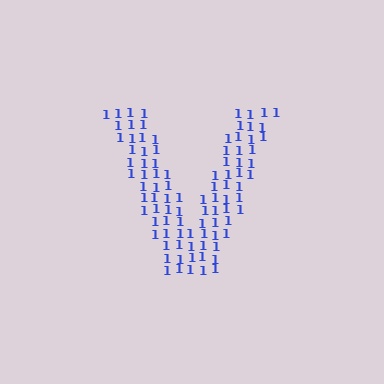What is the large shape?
The large shape is the letter V.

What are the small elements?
The small elements are digit 1's.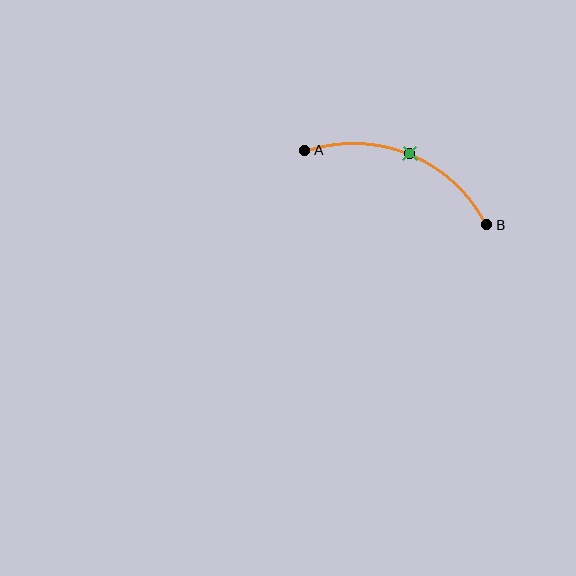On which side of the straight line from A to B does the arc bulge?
The arc bulges above the straight line connecting A and B.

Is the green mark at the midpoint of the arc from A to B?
Yes. The green mark lies on the arc at equal arc-length from both A and B — it is the arc midpoint.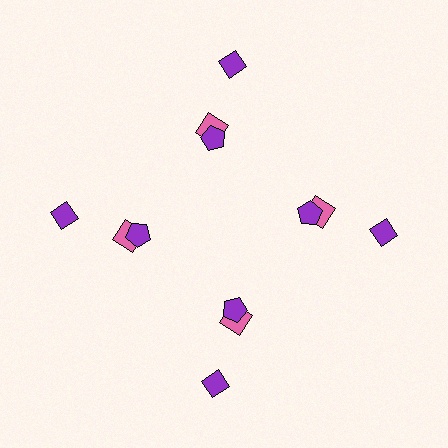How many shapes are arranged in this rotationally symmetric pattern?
There are 12 shapes, arranged in 4 groups of 3.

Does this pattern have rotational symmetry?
Yes, this pattern has 4-fold rotational symmetry. It looks the same after rotating 90 degrees around the center.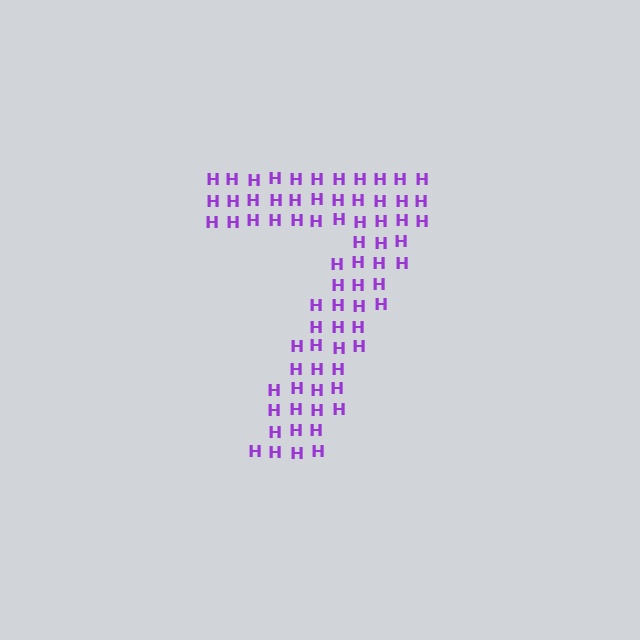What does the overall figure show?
The overall figure shows the digit 7.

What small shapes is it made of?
It is made of small letter H's.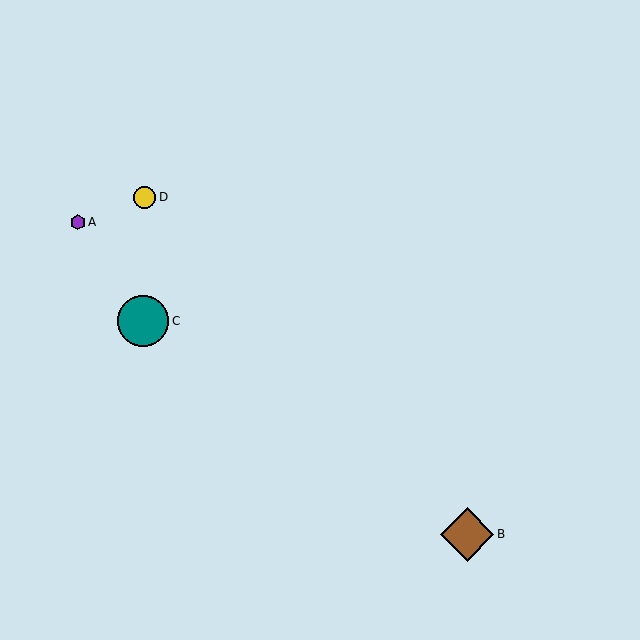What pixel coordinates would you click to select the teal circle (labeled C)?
Click at (143, 321) to select the teal circle C.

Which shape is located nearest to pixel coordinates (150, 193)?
The yellow circle (labeled D) at (144, 197) is nearest to that location.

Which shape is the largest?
The brown diamond (labeled B) is the largest.